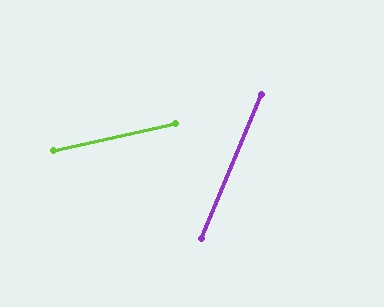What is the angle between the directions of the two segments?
Approximately 55 degrees.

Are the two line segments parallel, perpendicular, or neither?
Neither parallel nor perpendicular — they differ by about 55°.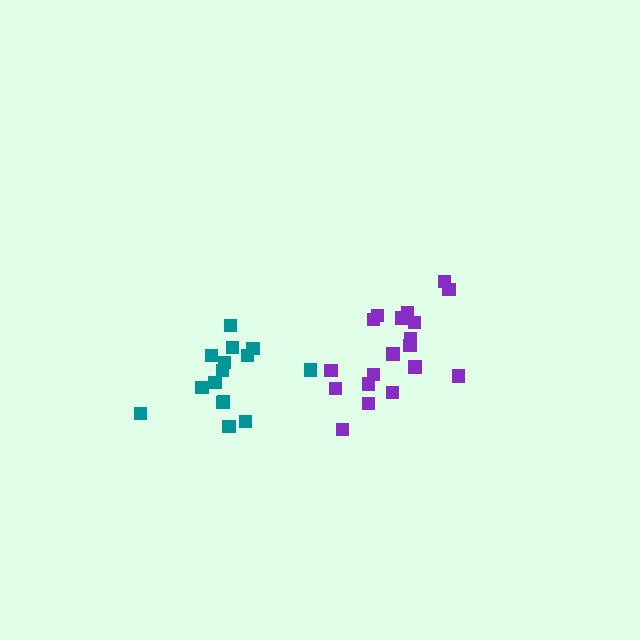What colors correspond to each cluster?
The clusters are colored: teal, purple.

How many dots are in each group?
Group 1: 15 dots, Group 2: 19 dots (34 total).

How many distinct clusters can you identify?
There are 2 distinct clusters.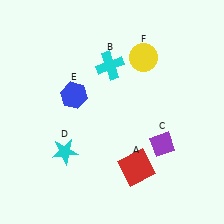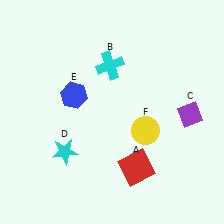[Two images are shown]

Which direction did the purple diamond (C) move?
The purple diamond (C) moved up.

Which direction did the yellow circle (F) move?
The yellow circle (F) moved down.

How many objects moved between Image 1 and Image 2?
2 objects moved between the two images.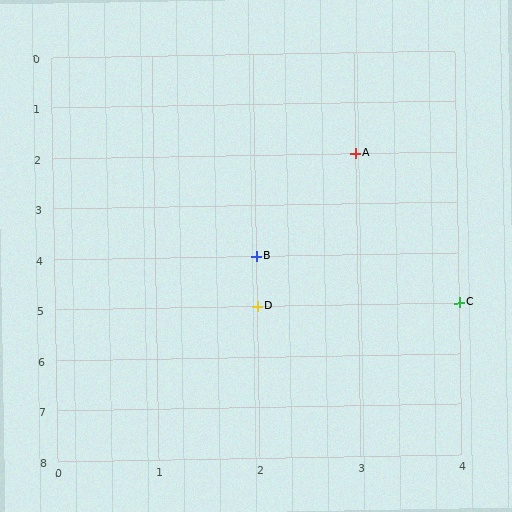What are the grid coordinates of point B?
Point B is at grid coordinates (2, 4).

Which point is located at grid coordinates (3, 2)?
Point A is at (3, 2).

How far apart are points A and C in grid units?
Points A and C are 1 column and 3 rows apart (about 3.2 grid units diagonally).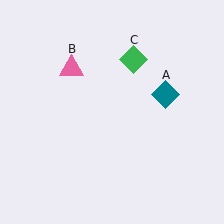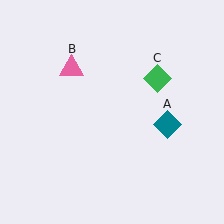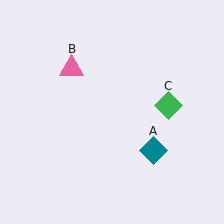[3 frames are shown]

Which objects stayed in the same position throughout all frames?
Pink triangle (object B) remained stationary.